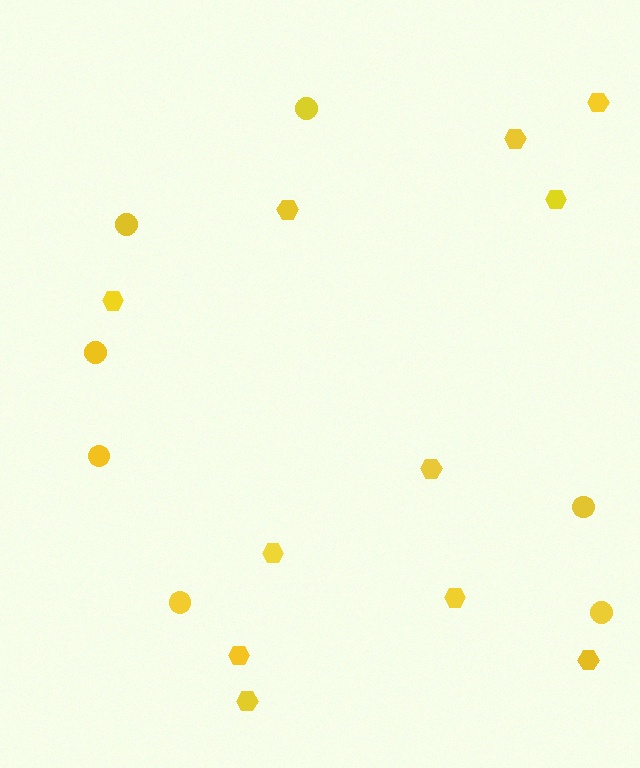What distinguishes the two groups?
There are 2 groups: one group of hexagons (11) and one group of circles (7).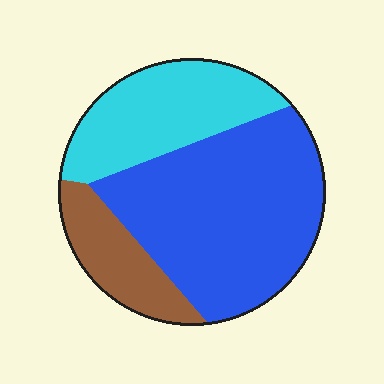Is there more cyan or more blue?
Blue.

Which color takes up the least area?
Brown, at roughly 15%.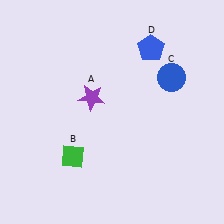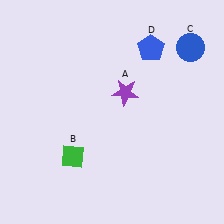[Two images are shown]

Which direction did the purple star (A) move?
The purple star (A) moved right.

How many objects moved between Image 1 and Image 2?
2 objects moved between the two images.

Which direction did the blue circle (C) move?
The blue circle (C) moved up.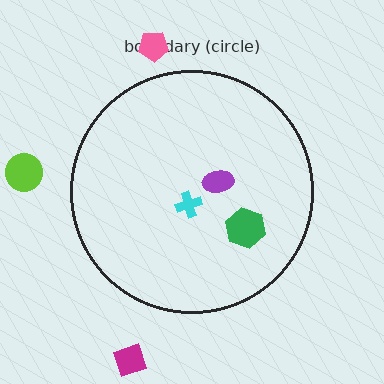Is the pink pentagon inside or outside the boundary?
Outside.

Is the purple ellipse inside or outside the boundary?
Inside.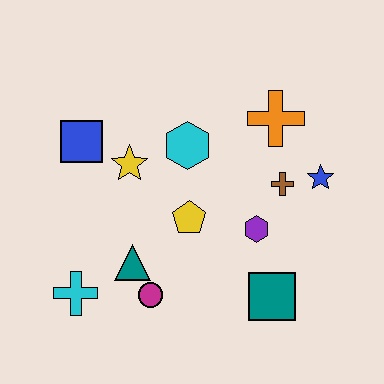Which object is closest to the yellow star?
The blue square is closest to the yellow star.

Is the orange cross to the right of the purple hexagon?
Yes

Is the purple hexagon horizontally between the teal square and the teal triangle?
Yes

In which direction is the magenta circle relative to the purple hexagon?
The magenta circle is to the left of the purple hexagon.